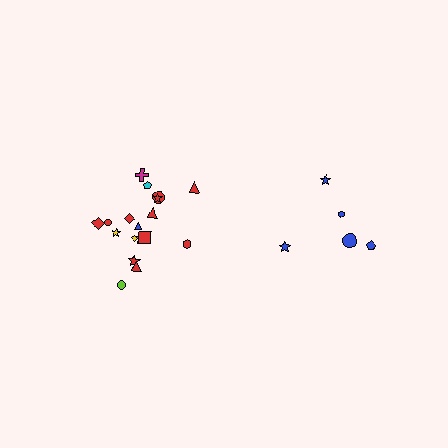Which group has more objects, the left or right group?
The left group.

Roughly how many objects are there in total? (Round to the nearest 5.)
Roughly 25 objects in total.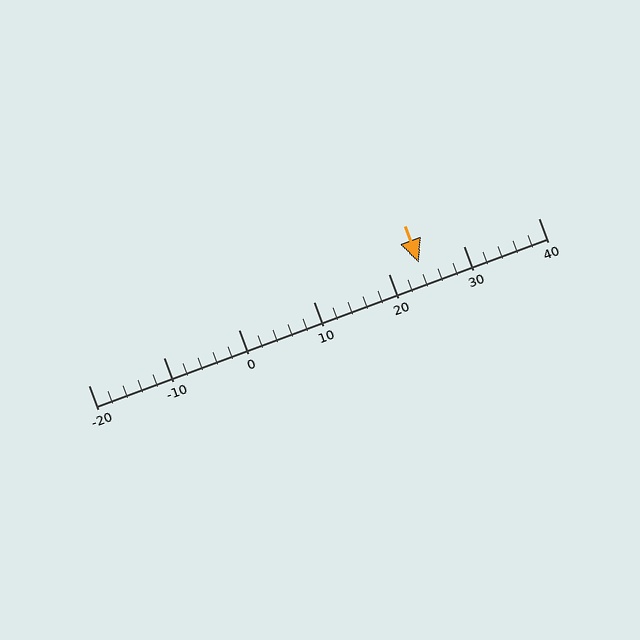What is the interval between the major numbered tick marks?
The major tick marks are spaced 10 units apart.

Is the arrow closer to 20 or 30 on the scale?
The arrow is closer to 20.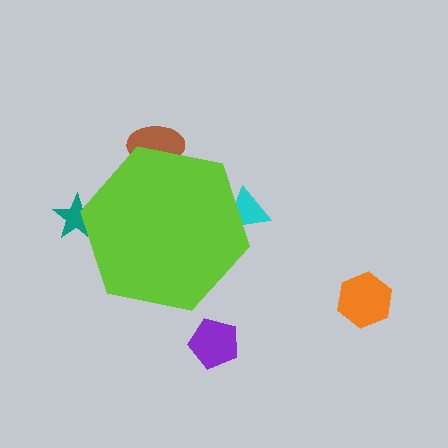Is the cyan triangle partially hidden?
Yes, the cyan triangle is partially hidden behind the lime hexagon.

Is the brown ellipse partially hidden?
Yes, the brown ellipse is partially hidden behind the lime hexagon.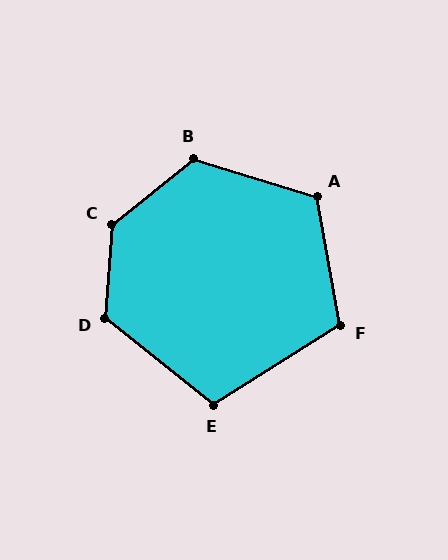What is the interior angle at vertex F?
Approximately 112 degrees (obtuse).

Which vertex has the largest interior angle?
C, at approximately 133 degrees.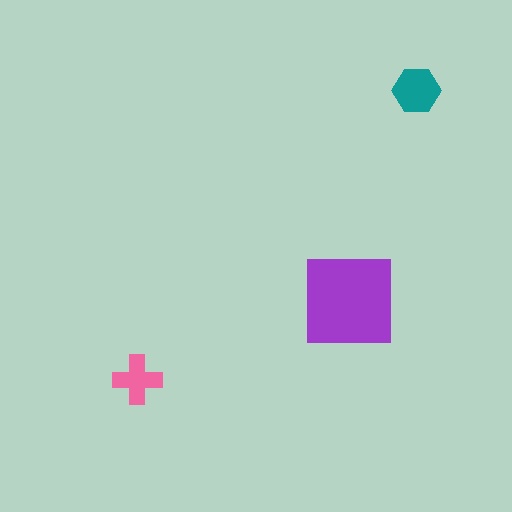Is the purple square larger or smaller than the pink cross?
Larger.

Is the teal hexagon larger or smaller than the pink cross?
Larger.